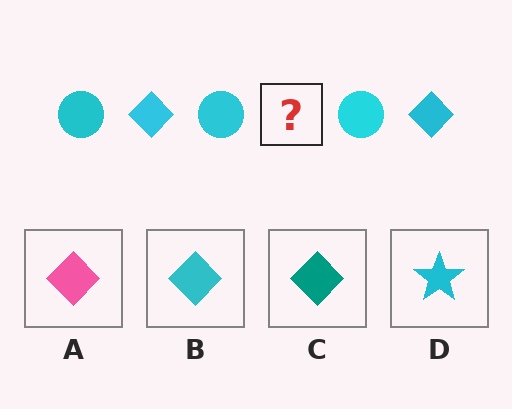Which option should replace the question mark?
Option B.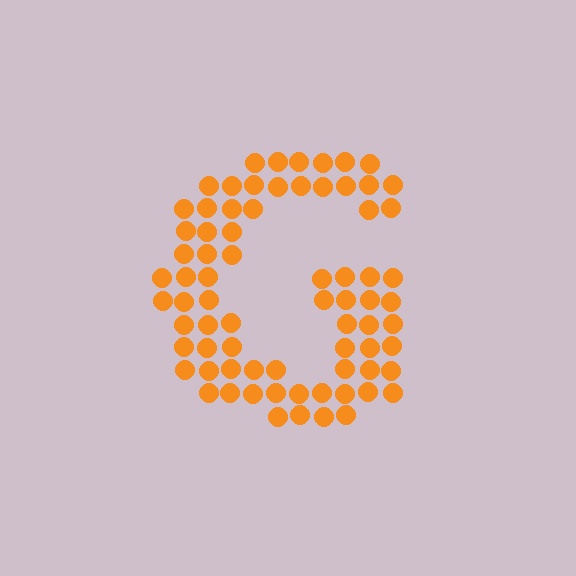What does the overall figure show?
The overall figure shows the letter G.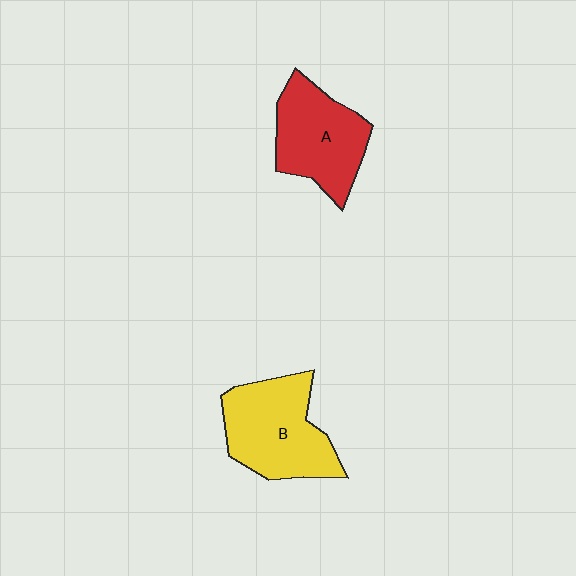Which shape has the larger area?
Shape B (yellow).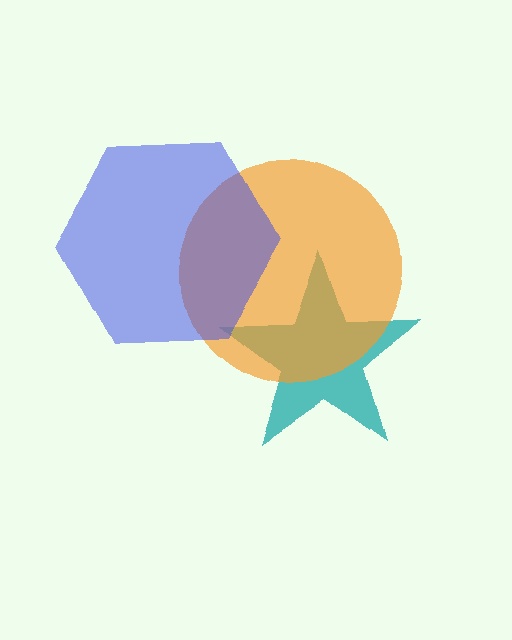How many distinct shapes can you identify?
There are 3 distinct shapes: a teal star, an orange circle, a blue hexagon.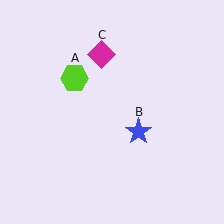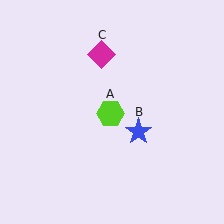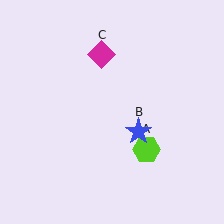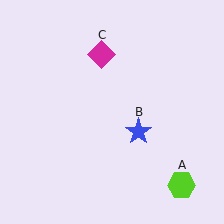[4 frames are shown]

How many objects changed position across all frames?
1 object changed position: lime hexagon (object A).